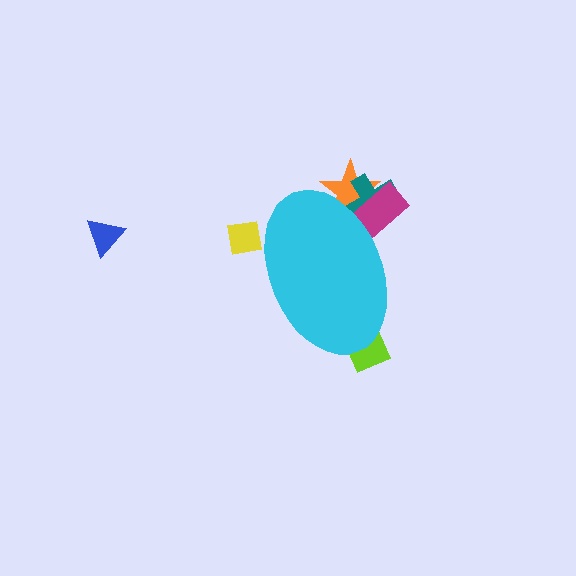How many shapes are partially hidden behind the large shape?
5 shapes are partially hidden.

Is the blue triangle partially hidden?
No, the blue triangle is fully visible.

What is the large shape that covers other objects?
A cyan ellipse.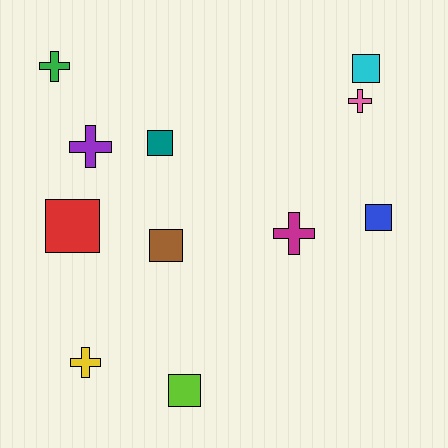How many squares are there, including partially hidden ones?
There are 6 squares.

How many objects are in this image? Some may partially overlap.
There are 11 objects.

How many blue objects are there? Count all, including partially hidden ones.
There is 1 blue object.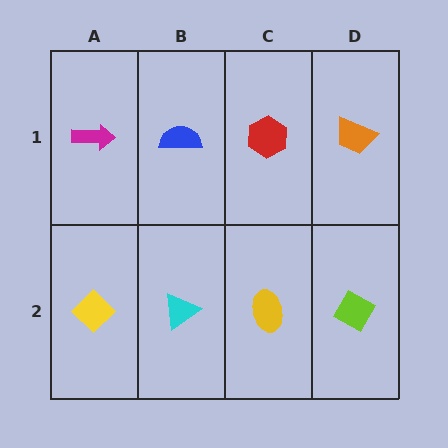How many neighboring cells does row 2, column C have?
3.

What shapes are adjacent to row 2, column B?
A blue semicircle (row 1, column B), a yellow diamond (row 2, column A), a yellow ellipse (row 2, column C).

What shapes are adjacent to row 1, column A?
A yellow diamond (row 2, column A), a blue semicircle (row 1, column B).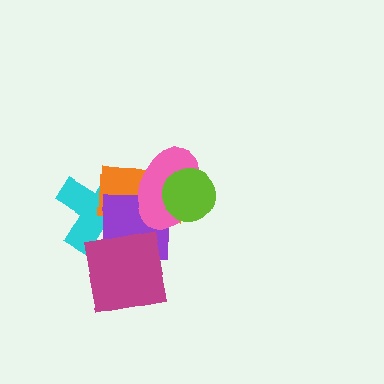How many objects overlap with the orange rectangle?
4 objects overlap with the orange rectangle.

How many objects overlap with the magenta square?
2 objects overlap with the magenta square.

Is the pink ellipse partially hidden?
Yes, it is partially covered by another shape.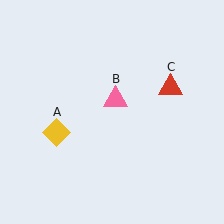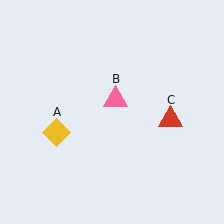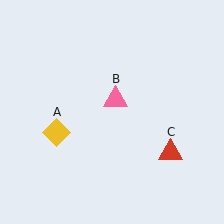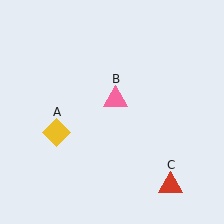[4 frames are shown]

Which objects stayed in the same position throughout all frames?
Yellow diamond (object A) and pink triangle (object B) remained stationary.